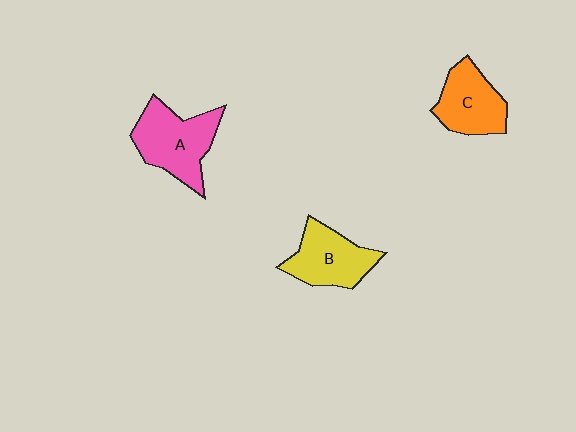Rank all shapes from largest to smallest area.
From largest to smallest: A (pink), B (yellow), C (orange).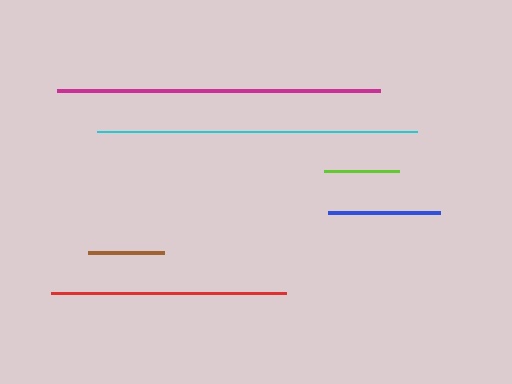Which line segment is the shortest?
The lime line is the shortest at approximately 75 pixels.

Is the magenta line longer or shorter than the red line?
The magenta line is longer than the red line.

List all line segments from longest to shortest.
From longest to shortest: magenta, cyan, red, blue, brown, lime.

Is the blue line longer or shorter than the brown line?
The blue line is longer than the brown line.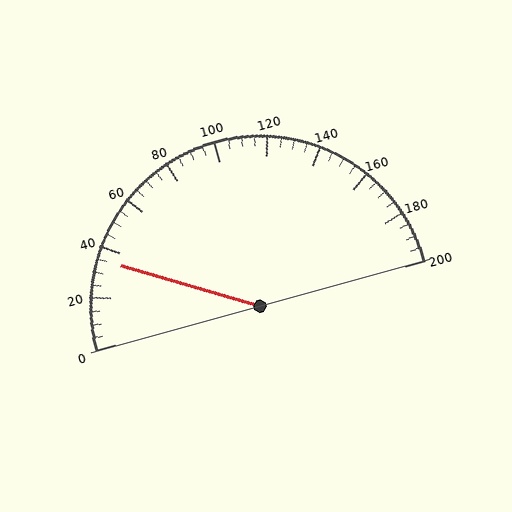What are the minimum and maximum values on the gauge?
The gauge ranges from 0 to 200.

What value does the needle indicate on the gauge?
The needle indicates approximately 35.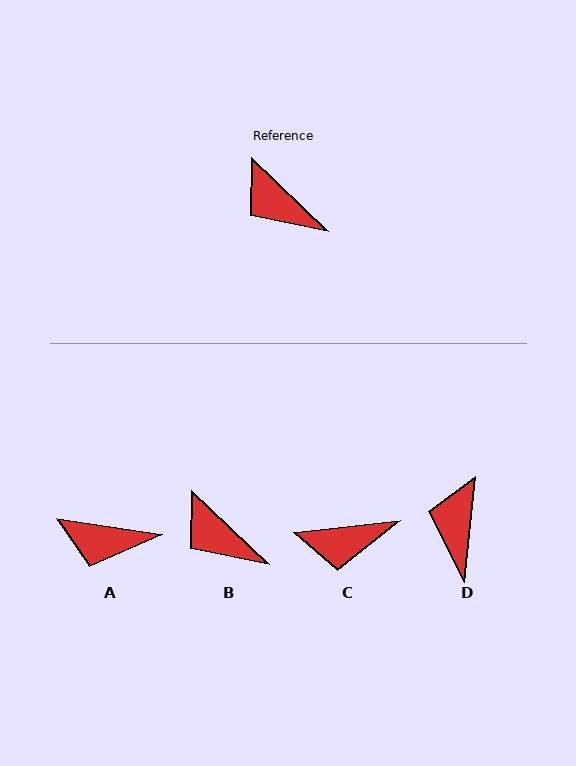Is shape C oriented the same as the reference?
No, it is off by about 50 degrees.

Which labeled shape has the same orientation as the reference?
B.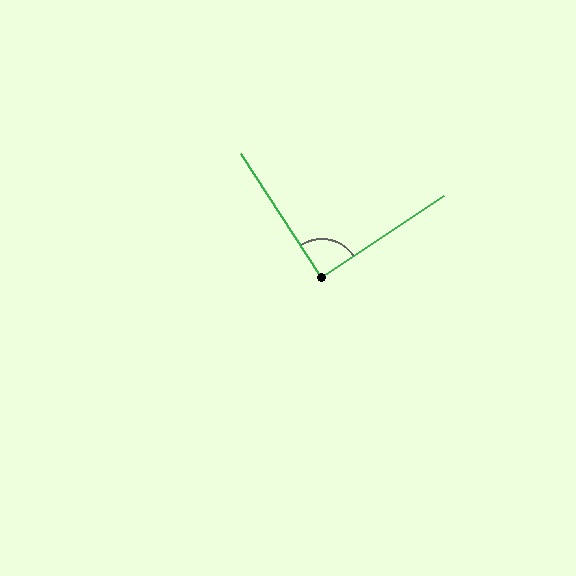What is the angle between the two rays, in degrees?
Approximately 89 degrees.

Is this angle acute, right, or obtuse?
It is approximately a right angle.